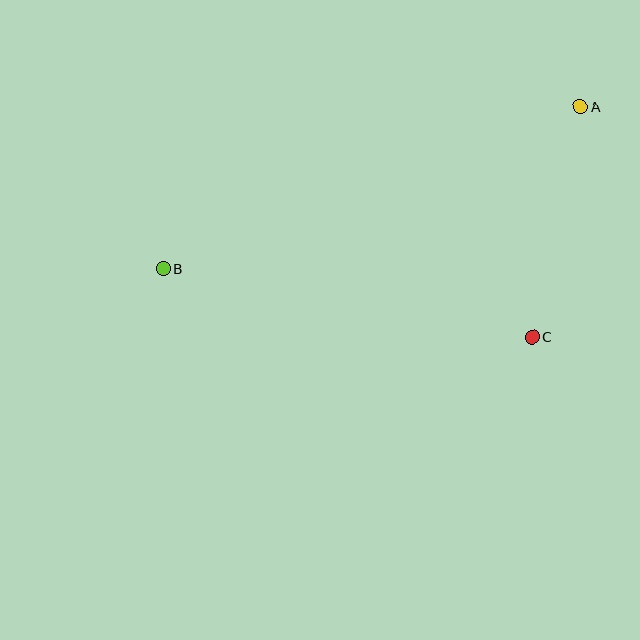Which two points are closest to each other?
Points A and C are closest to each other.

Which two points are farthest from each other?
Points A and B are farthest from each other.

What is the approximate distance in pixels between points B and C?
The distance between B and C is approximately 376 pixels.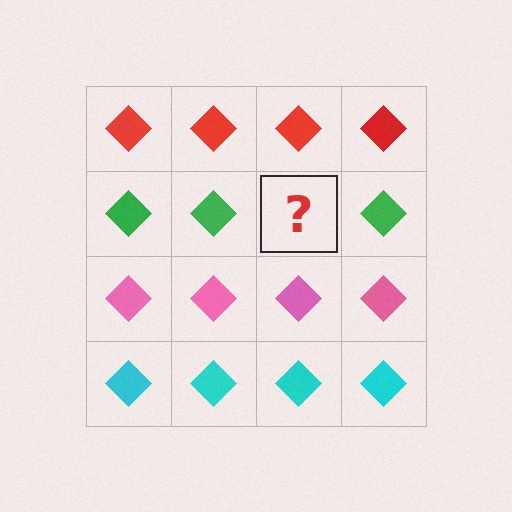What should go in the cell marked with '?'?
The missing cell should contain a green diamond.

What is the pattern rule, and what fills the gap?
The rule is that each row has a consistent color. The gap should be filled with a green diamond.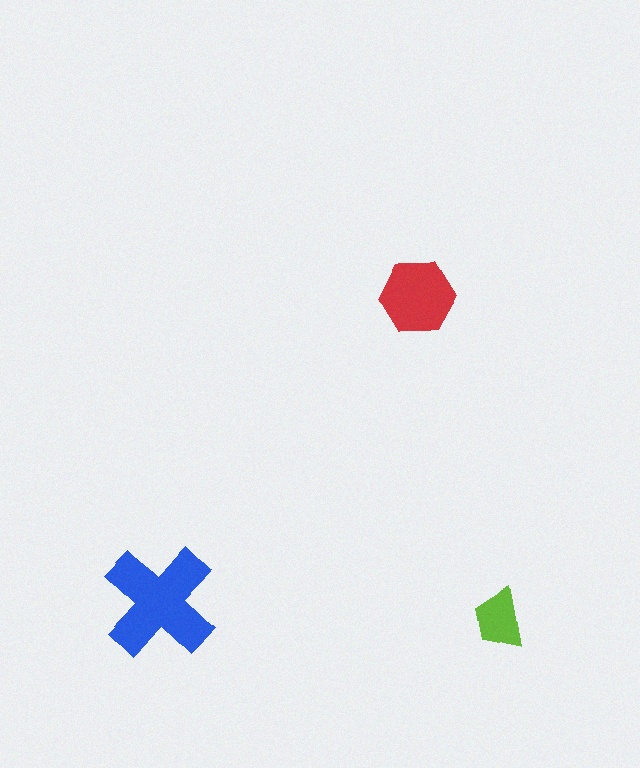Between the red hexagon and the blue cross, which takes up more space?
The blue cross.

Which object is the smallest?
The lime trapezoid.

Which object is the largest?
The blue cross.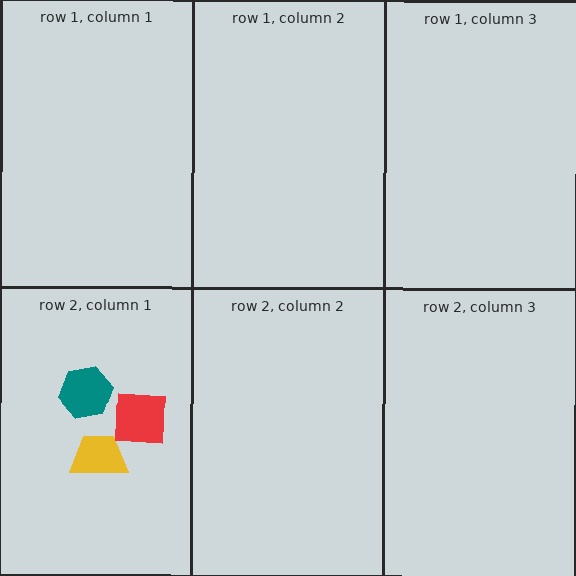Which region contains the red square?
The row 2, column 1 region.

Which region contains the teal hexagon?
The row 2, column 1 region.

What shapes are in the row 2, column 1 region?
The yellow trapezoid, the red square, the teal hexagon.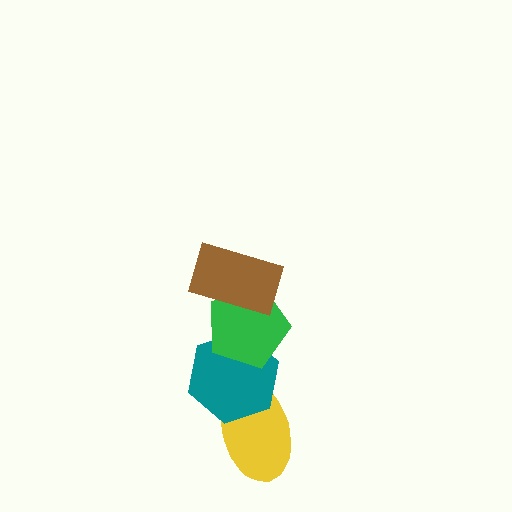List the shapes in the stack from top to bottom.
From top to bottom: the brown rectangle, the green pentagon, the teal hexagon, the yellow ellipse.